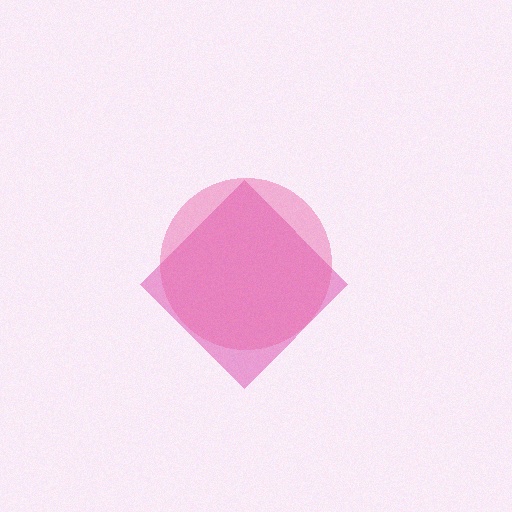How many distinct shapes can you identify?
There are 2 distinct shapes: a magenta diamond, a pink circle.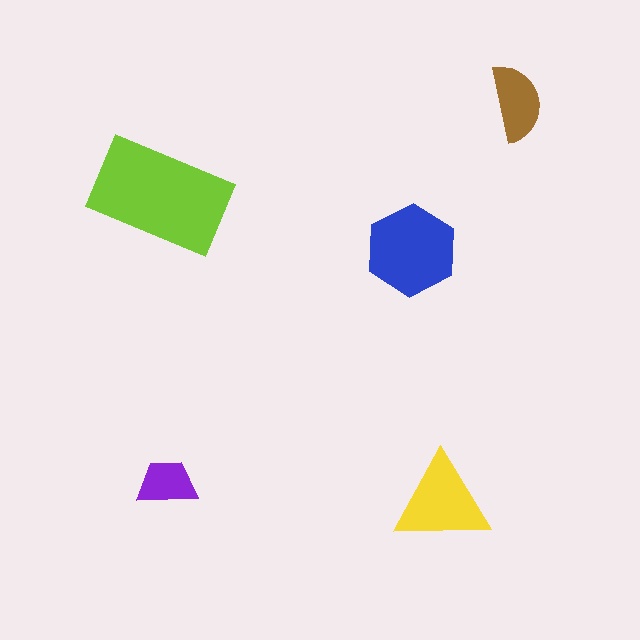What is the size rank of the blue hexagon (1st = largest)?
2nd.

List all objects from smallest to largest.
The purple trapezoid, the brown semicircle, the yellow triangle, the blue hexagon, the lime rectangle.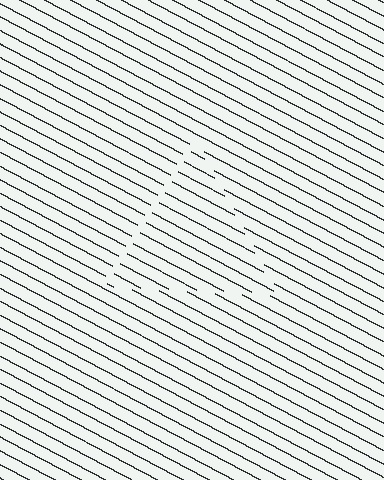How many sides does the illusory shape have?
3 sides — the line-ends trace a triangle.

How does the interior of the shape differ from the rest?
The interior of the shape contains the same grating, shifted by half a period — the contour is defined by the phase discontinuity where line-ends from the inner and outer gratings abut.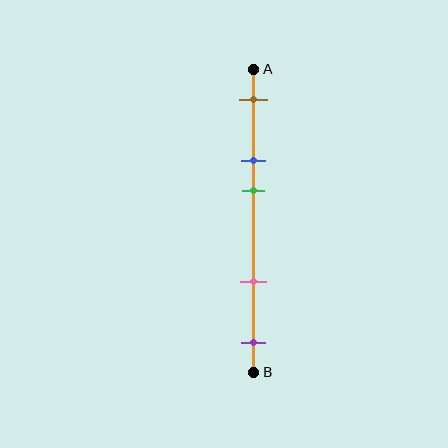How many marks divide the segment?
There are 5 marks dividing the segment.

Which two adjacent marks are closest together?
The blue and green marks are the closest adjacent pair.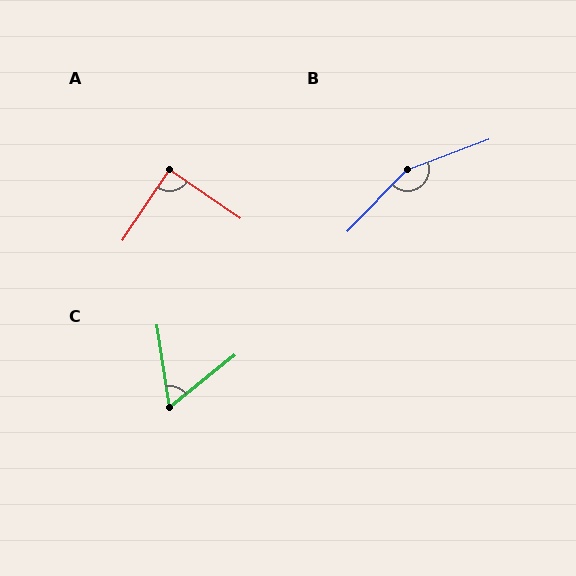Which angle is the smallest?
C, at approximately 60 degrees.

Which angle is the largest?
B, at approximately 154 degrees.